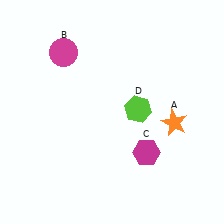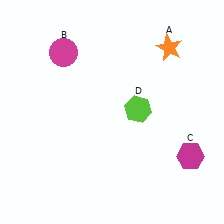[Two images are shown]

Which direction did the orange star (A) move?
The orange star (A) moved up.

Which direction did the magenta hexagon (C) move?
The magenta hexagon (C) moved right.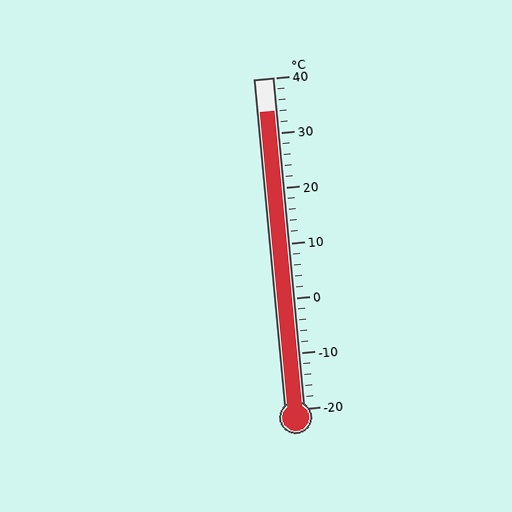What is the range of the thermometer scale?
The thermometer scale ranges from -20°C to 40°C.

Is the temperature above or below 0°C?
The temperature is above 0°C.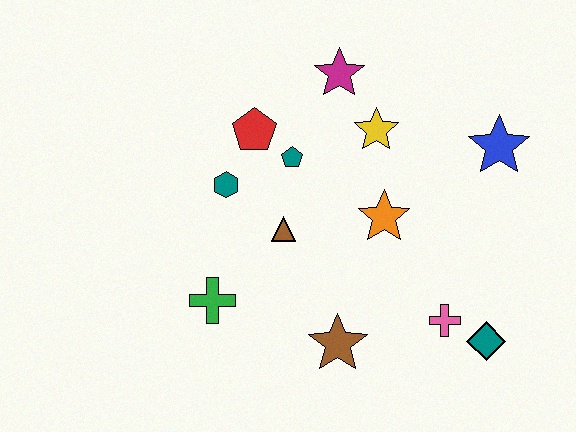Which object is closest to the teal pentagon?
The red pentagon is closest to the teal pentagon.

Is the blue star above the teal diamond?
Yes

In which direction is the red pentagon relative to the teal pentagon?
The red pentagon is to the left of the teal pentagon.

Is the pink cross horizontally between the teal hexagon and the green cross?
No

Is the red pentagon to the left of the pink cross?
Yes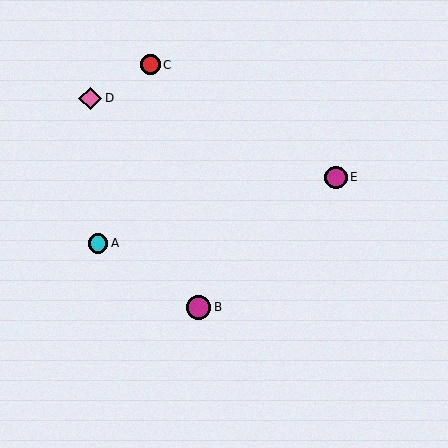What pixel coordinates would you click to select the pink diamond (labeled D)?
Click at (90, 98) to select the pink diamond D.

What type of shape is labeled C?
Shape C is a red circle.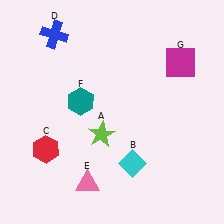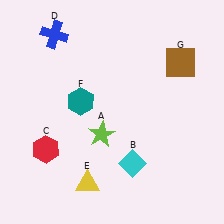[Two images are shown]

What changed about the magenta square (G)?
In Image 1, G is magenta. In Image 2, it changed to brown.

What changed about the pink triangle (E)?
In Image 1, E is pink. In Image 2, it changed to yellow.